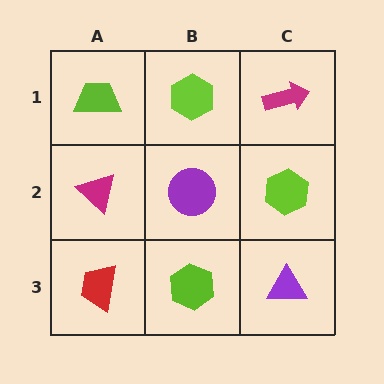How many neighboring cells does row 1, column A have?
2.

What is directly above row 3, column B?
A purple circle.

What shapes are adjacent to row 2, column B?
A lime hexagon (row 1, column B), a lime hexagon (row 3, column B), a magenta triangle (row 2, column A), a lime hexagon (row 2, column C).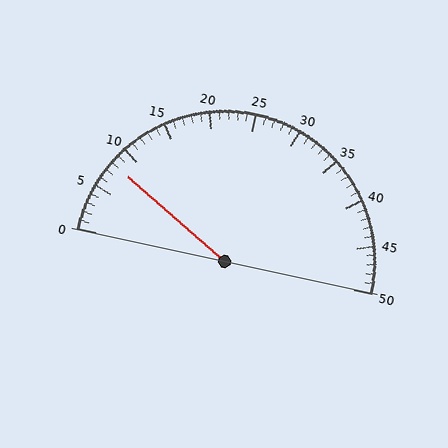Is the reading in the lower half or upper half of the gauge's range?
The reading is in the lower half of the range (0 to 50).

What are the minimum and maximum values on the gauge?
The gauge ranges from 0 to 50.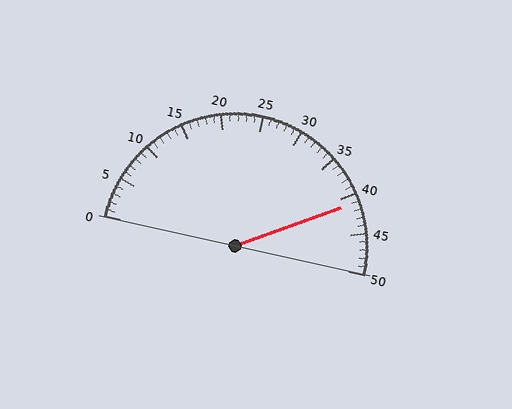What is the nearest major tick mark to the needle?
The nearest major tick mark is 40.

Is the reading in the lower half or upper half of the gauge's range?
The reading is in the upper half of the range (0 to 50).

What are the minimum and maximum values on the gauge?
The gauge ranges from 0 to 50.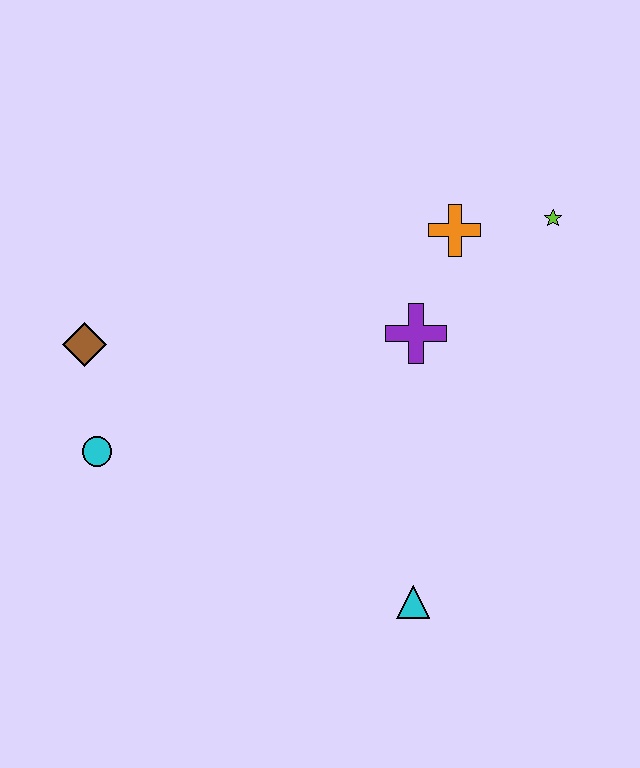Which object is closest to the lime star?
The orange cross is closest to the lime star.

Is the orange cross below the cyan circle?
No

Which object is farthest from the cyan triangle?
The brown diamond is farthest from the cyan triangle.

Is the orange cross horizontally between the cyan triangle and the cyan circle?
No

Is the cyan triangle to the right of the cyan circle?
Yes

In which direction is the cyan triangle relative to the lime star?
The cyan triangle is below the lime star.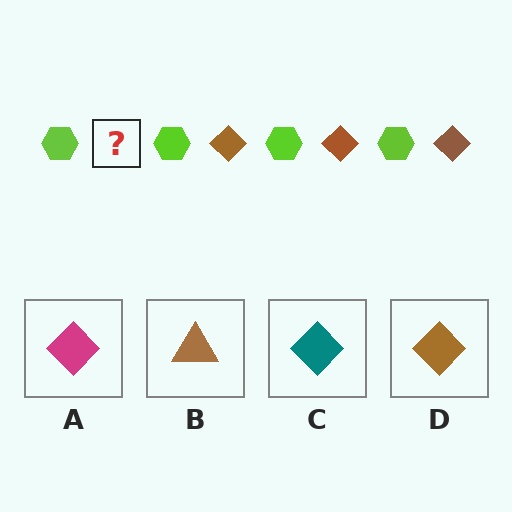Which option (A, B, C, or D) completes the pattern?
D.